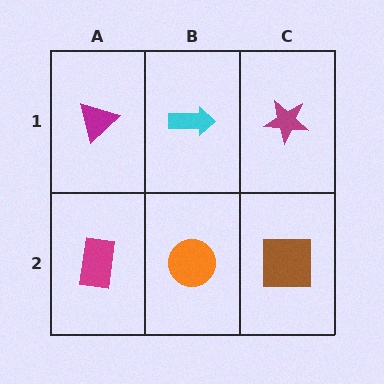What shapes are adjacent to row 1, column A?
A magenta rectangle (row 2, column A), a cyan arrow (row 1, column B).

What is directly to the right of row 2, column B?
A brown square.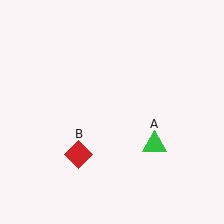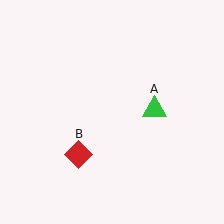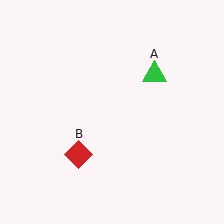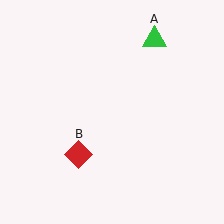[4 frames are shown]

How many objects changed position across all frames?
1 object changed position: green triangle (object A).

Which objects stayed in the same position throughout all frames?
Red diamond (object B) remained stationary.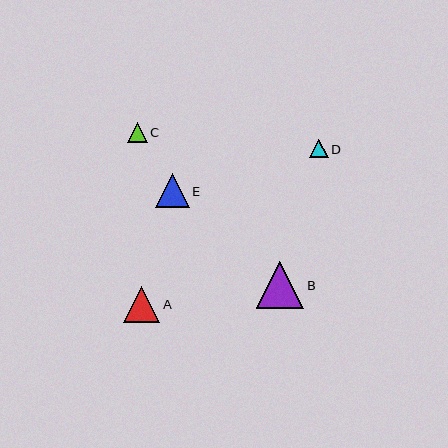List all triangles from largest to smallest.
From largest to smallest: B, A, E, C, D.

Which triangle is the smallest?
Triangle D is the smallest with a size of approximately 18 pixels.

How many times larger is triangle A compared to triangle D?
Triangle A is approximately 2.0 times the size of triangle D.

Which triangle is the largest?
Triangle B is the largest with a size of approximately 48 pixels.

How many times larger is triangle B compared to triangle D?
Triangle B is approximately 2.6 times the size of triangle D.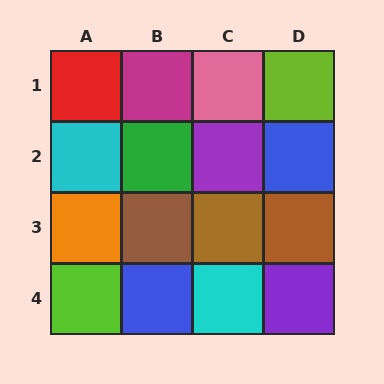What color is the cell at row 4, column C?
Cyan.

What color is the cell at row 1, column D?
Lime.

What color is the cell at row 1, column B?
Magenta.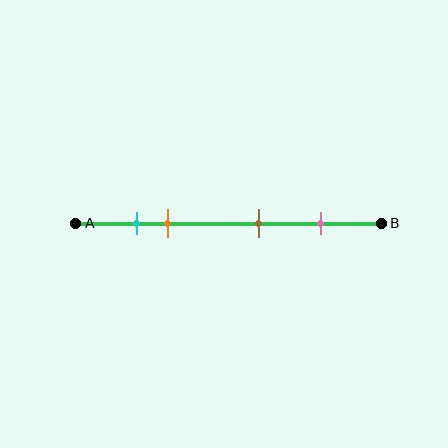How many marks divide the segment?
There are 4 marks dividing the segment.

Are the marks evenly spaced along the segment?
No, the marks are not evenly spaced.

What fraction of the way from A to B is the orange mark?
The orange mark is approximately 30% (0.3) of the way from A to B.